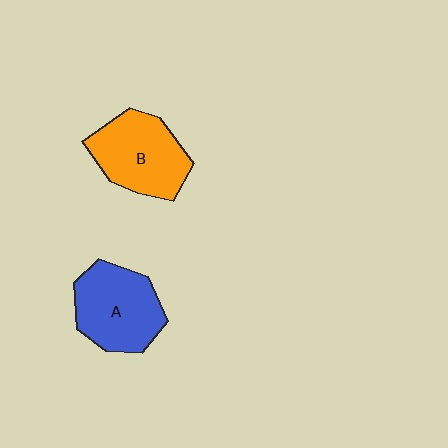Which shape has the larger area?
Shape A (blue).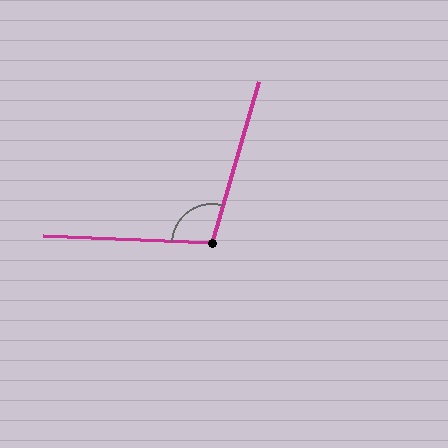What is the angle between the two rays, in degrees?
Approximately 104 degrees.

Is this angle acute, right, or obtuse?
It is obtuse.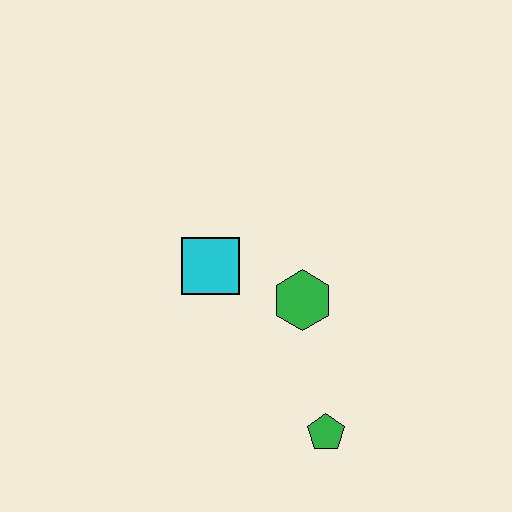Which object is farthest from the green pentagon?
The cyan square is farthest from the green pentagon.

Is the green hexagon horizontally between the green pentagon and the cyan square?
Yes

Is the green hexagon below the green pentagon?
No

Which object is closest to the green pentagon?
The green hexagon is closest to the green pentagon.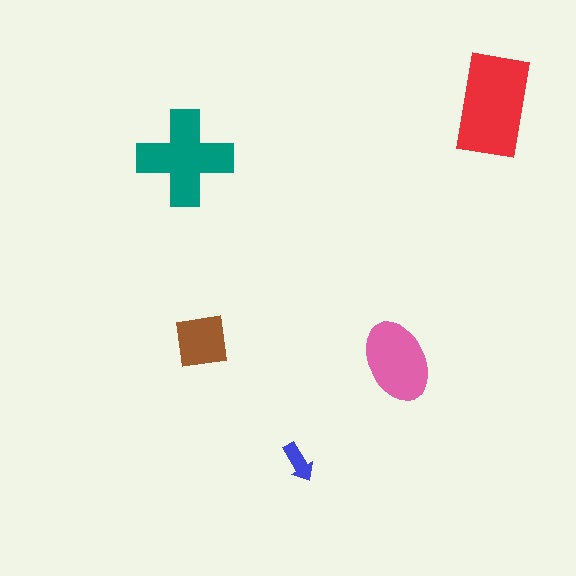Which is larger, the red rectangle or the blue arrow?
The red rectangle.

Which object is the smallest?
The blue arrow.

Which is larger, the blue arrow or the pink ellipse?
The pink ellipse.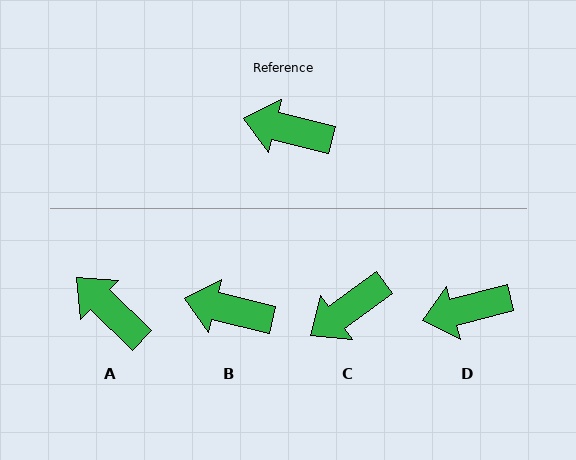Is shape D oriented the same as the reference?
No, it is off by about 29 degrees.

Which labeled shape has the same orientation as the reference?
B.